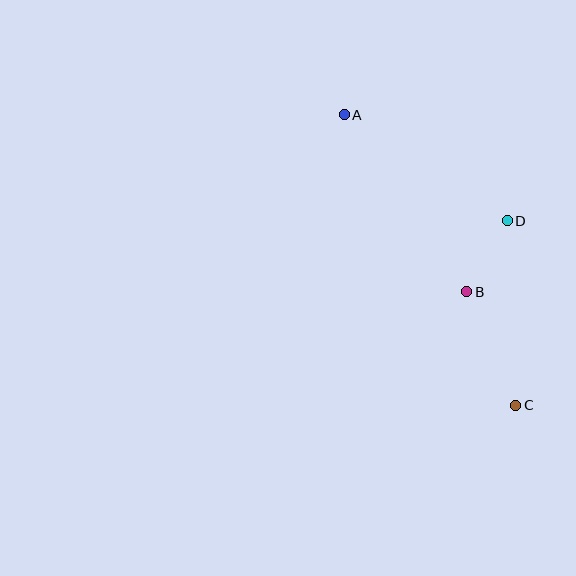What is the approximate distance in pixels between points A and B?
The distance between A and B is approximately 216 pixels.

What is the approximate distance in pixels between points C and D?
The distance between C and D is approximately 185 pixels.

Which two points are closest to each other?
Points B and D are closest to each other.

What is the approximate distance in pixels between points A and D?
The distance between A and D is approximately 194 pixels.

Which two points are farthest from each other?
Points A and C are farthest from each other.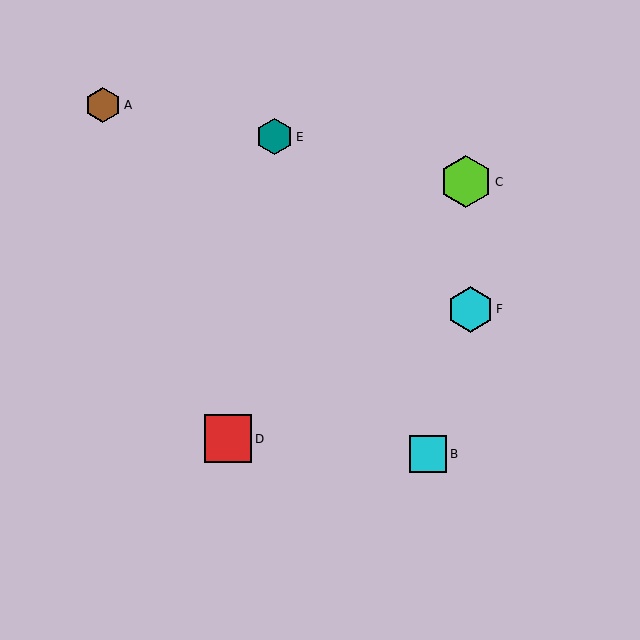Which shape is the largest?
The lime hexagon (labeled C) is the largest.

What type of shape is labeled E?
Shape E is a teal hexagon.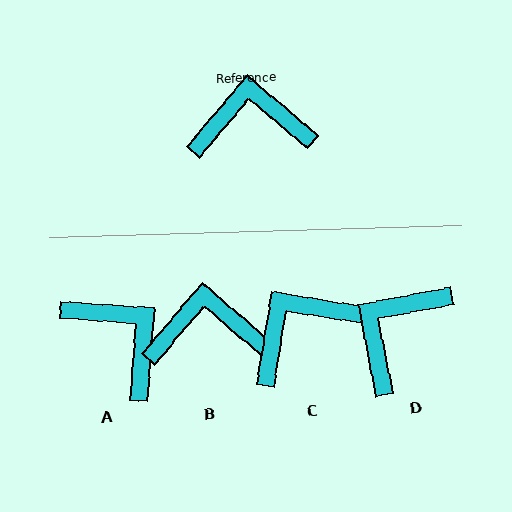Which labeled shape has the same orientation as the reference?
B.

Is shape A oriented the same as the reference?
No, it is off by about 54 degrees.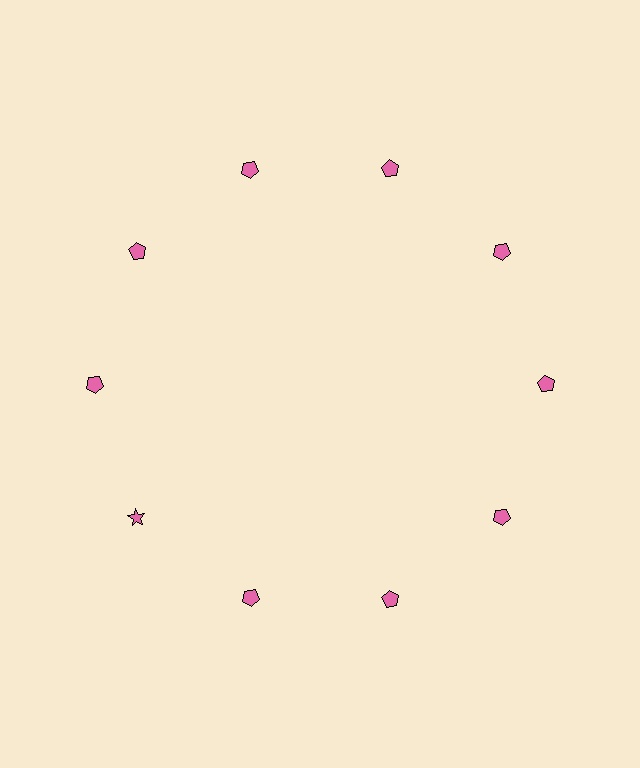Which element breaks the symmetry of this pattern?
The pink star at roughly the 8 o'clock position breaks the symmetry. All other shapes are pink pentagons.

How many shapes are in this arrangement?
There are 10 shapes arranged in a ring pattern.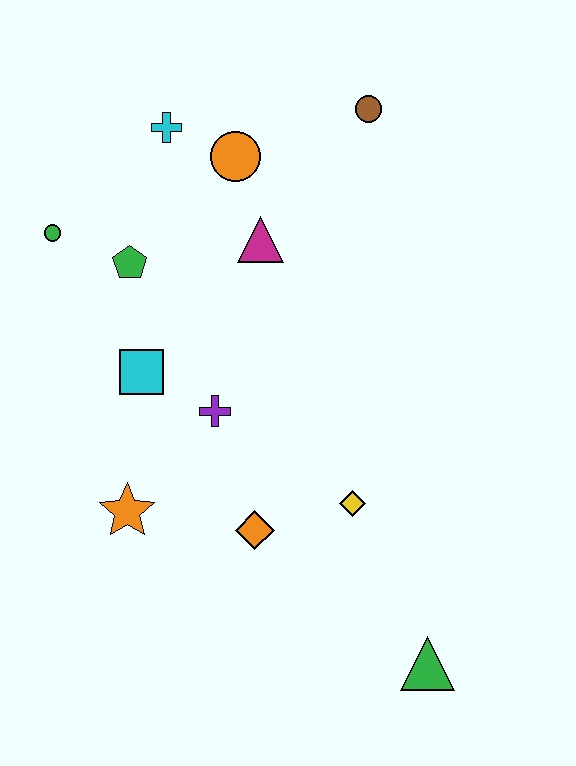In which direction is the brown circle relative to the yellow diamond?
The brown circle is above the yellow diamond.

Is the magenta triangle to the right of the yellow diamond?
No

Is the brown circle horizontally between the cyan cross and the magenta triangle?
No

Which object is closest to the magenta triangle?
The orange circle is closest to the magenta triangle.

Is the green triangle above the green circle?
No